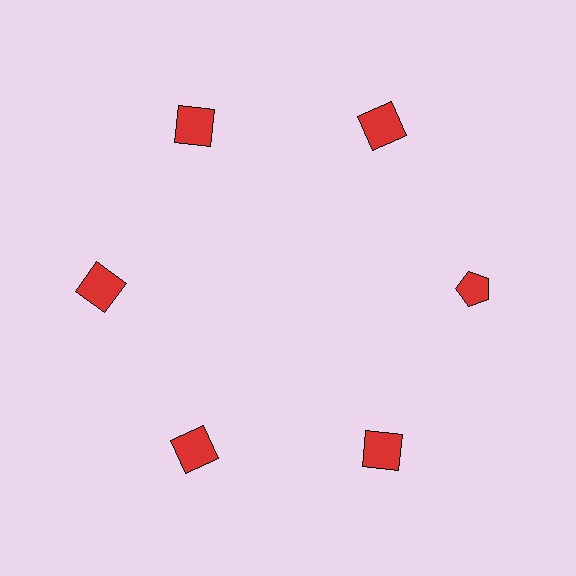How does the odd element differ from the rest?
It has a different shape: pentagon instead of square.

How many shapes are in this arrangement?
There are 6 shapes arranged in a ring pattern.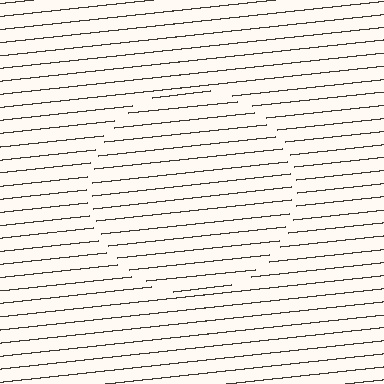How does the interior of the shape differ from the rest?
The interior of the shape contains the same grating, shifted by half a period — the contour is defined by the phase discontinuity where line-ends from the inner and outer gratings abut.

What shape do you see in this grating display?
An illusory circle. The interior of the shape contains the same grating, shifted by half a period — the contour is defined by the phase discontinuity where line-ends from the inner and outer gratings abut.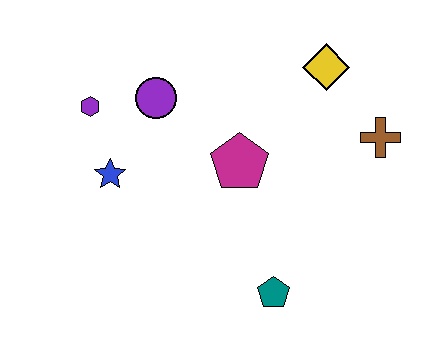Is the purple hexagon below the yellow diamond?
Yes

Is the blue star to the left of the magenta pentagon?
Yes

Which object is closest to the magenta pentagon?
The purple circle is closest to the magenta pentagon.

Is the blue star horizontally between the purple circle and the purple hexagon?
Yes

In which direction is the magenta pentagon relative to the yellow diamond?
The magenta pentagon is below the yellow diamond.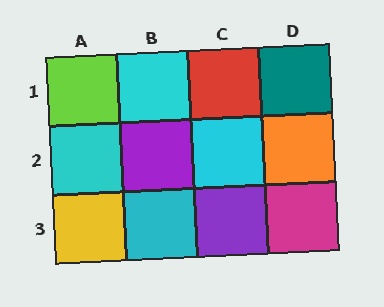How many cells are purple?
2 cells are purple.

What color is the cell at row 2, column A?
Cyan.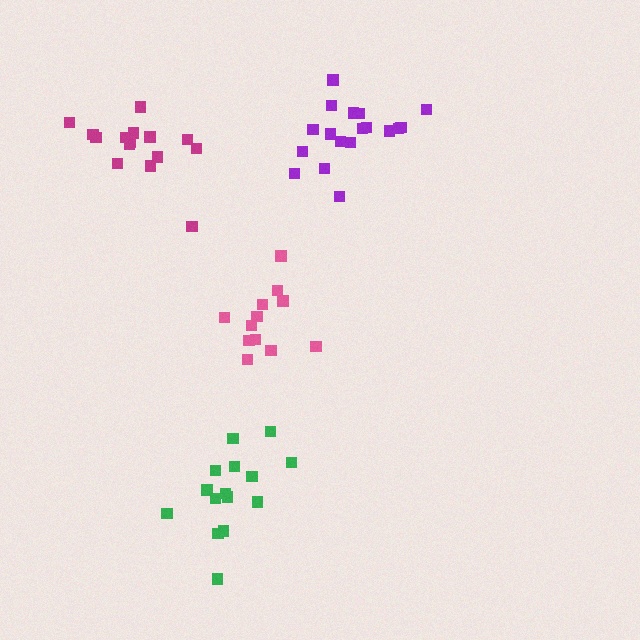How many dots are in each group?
Group 1: 18 dots, Group 2: 12 dots, Group 3: 15 dots, Group 4: 15 dots (60 total).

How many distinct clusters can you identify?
There are 4 distinct clusters.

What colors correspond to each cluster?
The clusters are colored: purple, pink, green, magenta.